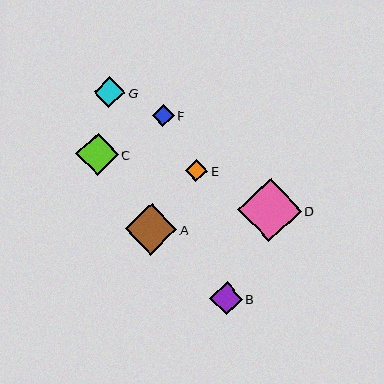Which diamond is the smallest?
Diamond E is the smallest with a size of approximately 22 pixels.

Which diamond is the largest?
Diamond D is the largest with a size of approximately 63 pixels.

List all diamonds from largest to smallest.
From largest to smallest: D, A, C, B, G, F, E.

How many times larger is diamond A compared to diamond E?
Diamond A is approximately 2.3 times the size of diamond E.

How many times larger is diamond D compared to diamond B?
Diamond D is approximately 1.9 times the size of diamond B.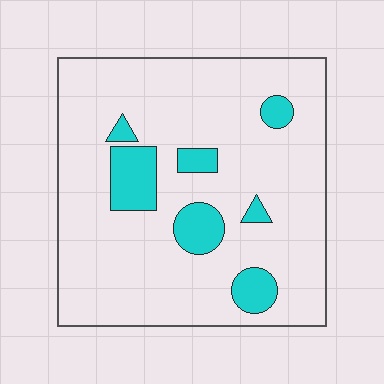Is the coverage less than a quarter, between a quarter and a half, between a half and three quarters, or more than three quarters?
Less than a quarter.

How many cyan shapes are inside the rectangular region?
7.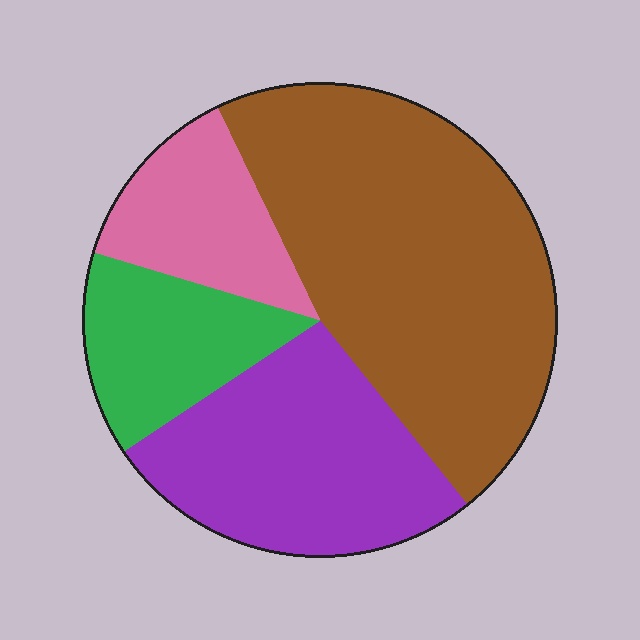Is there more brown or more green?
Brown.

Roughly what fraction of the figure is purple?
Purple covers 26% of the figure.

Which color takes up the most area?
Brown, at roughly 45%.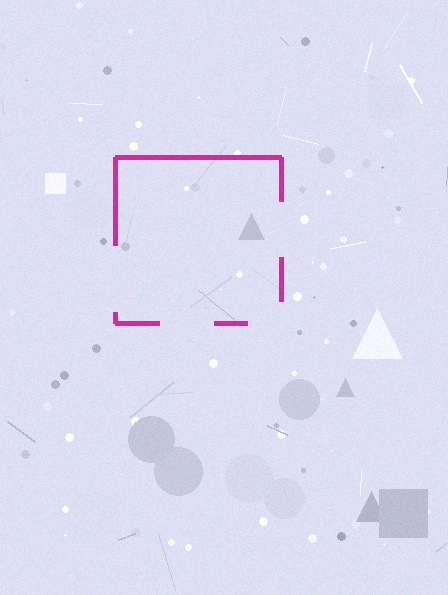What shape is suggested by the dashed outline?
The dashed outline suggests a square.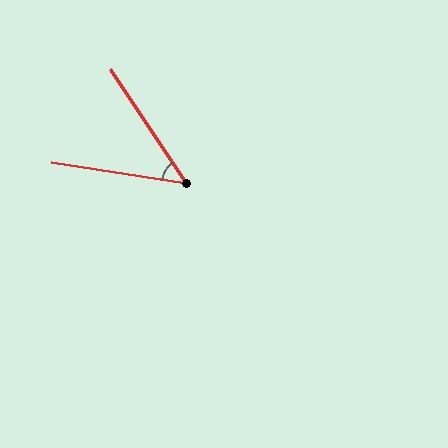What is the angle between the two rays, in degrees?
Approximately 47 degrees.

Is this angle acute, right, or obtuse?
It is acute.